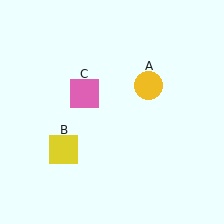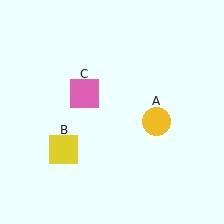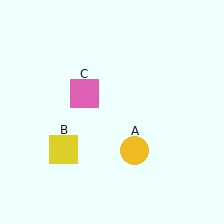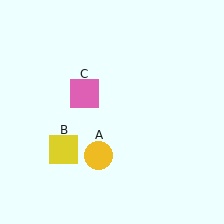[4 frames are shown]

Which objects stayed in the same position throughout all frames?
Yellow square (object B) and pink square (object C) remained stationary.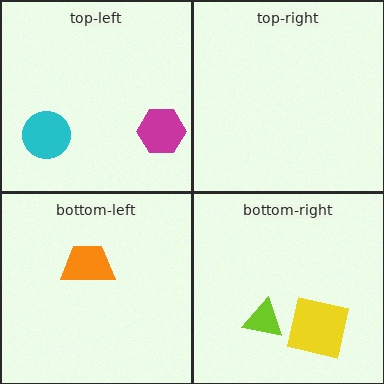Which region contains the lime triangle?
The bottom-right region.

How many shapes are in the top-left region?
2.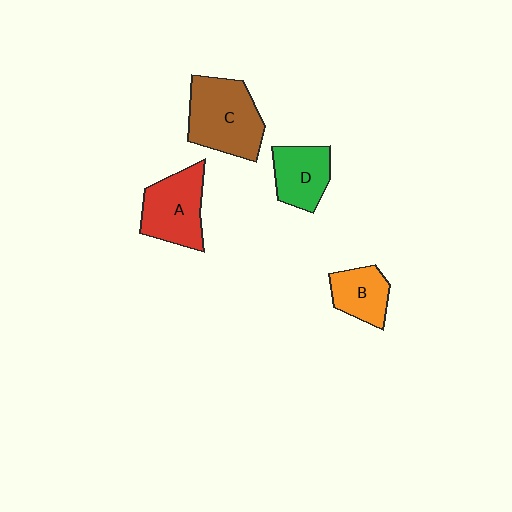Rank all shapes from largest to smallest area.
From largest to smallest: C (brown), A (red), D (green), B (orange).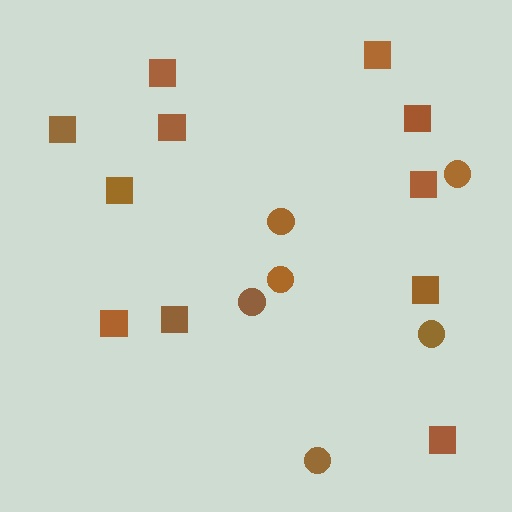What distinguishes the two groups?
There are 2 groups: one group of circles (6) and one group of squares (11).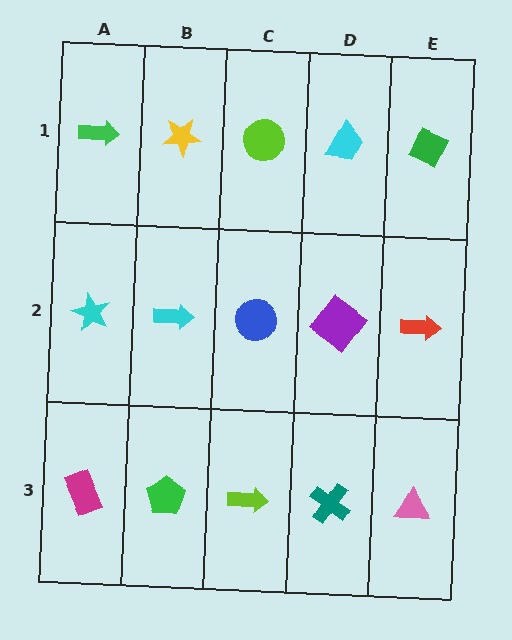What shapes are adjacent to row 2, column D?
A cyan trapezoid (row 1, column D), a teal cross (row 3, column D), a blue circle (row 2, column C), a red arrow (row 2, column E).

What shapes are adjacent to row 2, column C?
A lime circle (row 1, column C), a lime arrow (row 3, column C), a cyan arrow (row 2, column B), a purple diamond (row 2, column D).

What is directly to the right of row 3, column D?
A pink triangle.